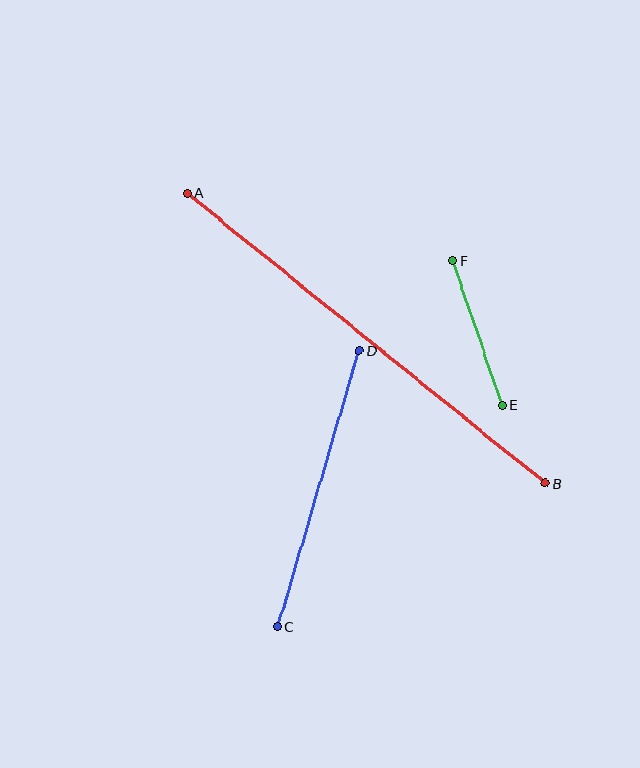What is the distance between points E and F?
The distance is approximately 152 pixels.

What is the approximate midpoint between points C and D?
The midpoint is at approximately (318, 489) pixels.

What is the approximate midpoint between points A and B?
The midpoint is at approximately (366, 338) pixels.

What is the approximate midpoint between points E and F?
The midpoint is at approximately (477, 333) pixels.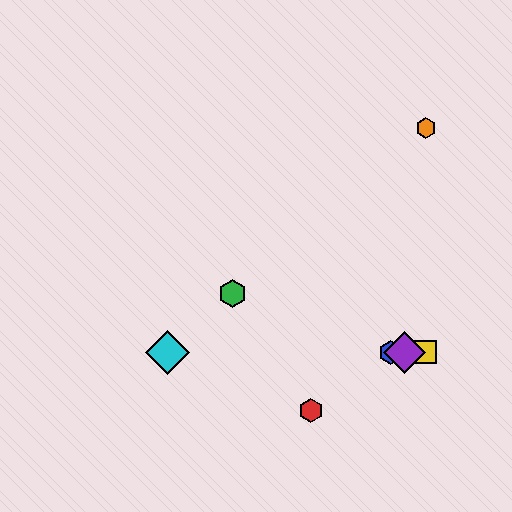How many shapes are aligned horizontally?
4 shapes (the blue hexagon, the yellow square, the purple diamond, the cyan diamond) are aligned horizontally.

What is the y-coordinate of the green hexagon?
The green hexagon is at y≈293.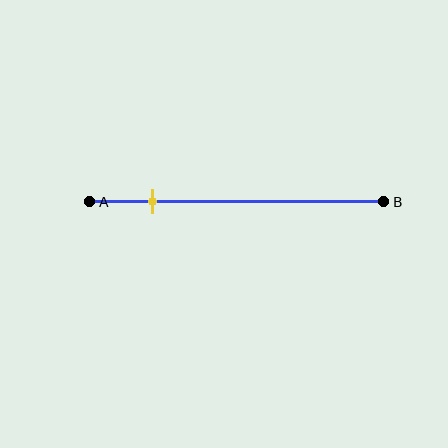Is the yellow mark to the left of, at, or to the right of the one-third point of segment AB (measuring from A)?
The yellow mark is to the left of the one-third point of segment AB.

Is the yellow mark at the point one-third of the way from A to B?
No, the mark is at about 20% from A, not at the 33% one-third point.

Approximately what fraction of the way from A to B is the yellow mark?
The yellow mark is approximately 20% of the way from A to B.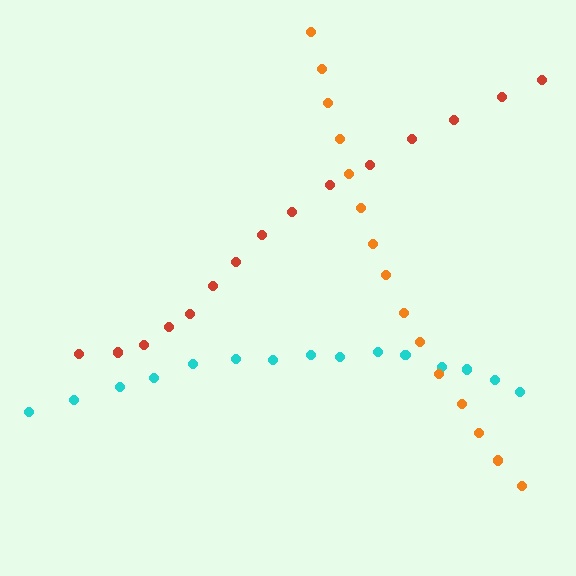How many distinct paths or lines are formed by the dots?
There are 3 distinct paths.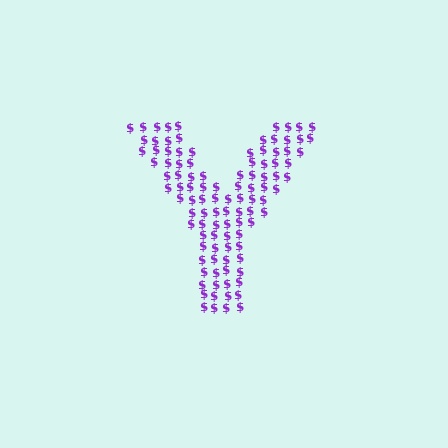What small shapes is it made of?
It is made of small dollar signs.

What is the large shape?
The large shape is the letter Y.